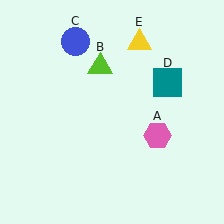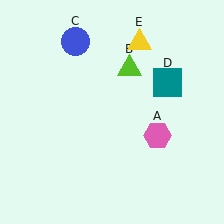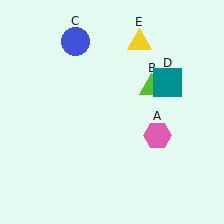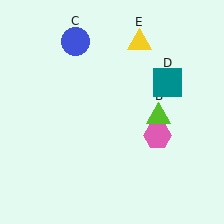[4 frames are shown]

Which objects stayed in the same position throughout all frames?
Pink hexagon (object A) and blue circle (object C) and teal square (object D) and yellow triangle (object E) remained stationary.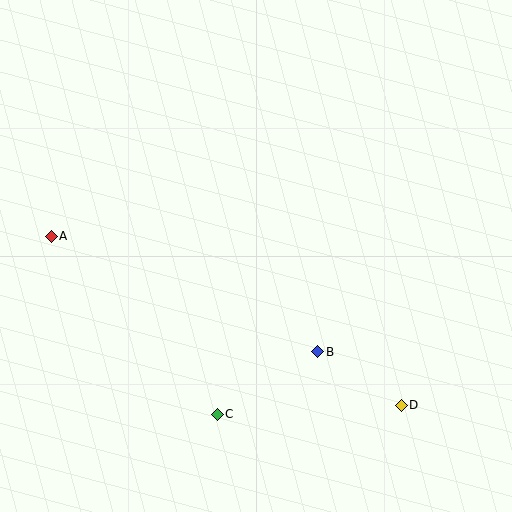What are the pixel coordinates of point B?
Point B is at (318, 352).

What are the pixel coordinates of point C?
Point C is at (217, 414).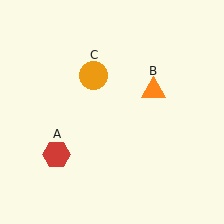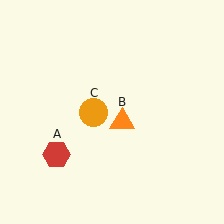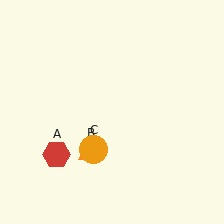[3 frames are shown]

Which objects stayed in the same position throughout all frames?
Red hexagon (object A) remained stationary.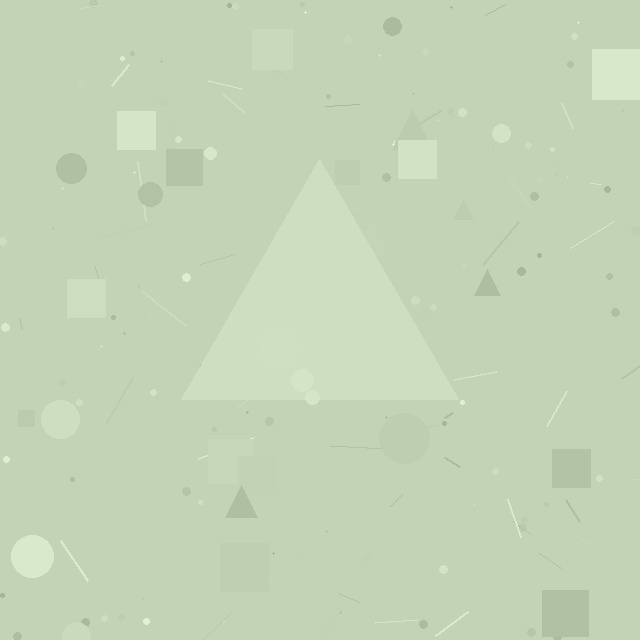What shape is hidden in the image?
A triangle is hidden in the image.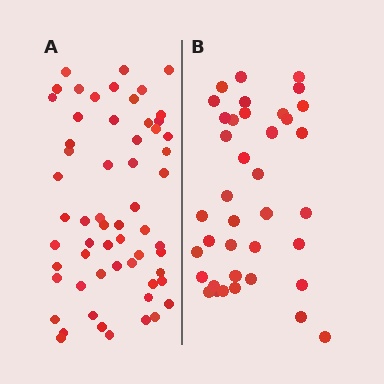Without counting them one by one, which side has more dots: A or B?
Region A (the left region) has more dots.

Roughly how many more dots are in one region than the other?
Region A has approximately 20 more dots than region B.